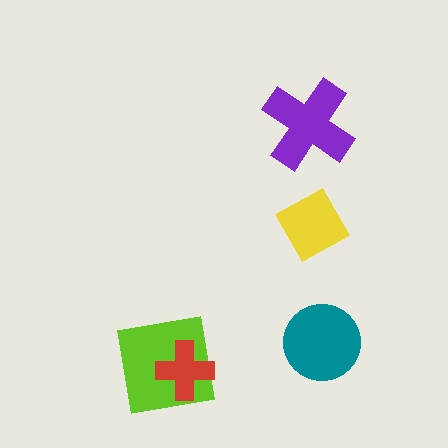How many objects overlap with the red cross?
1 object overlaps with the red cross.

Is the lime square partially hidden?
Yes, it is partially covered by another shape.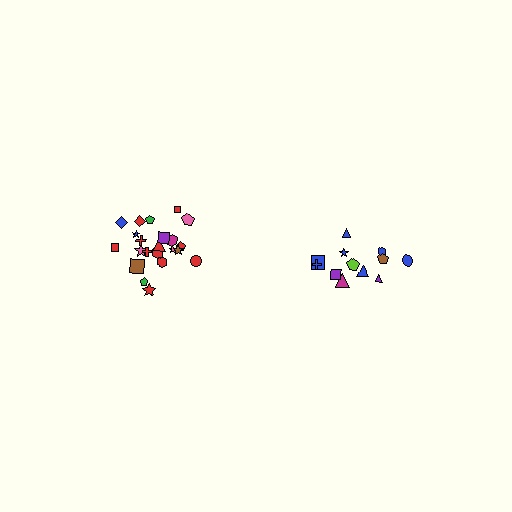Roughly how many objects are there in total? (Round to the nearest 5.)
Roughly 35 objects in total.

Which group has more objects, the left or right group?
The left group.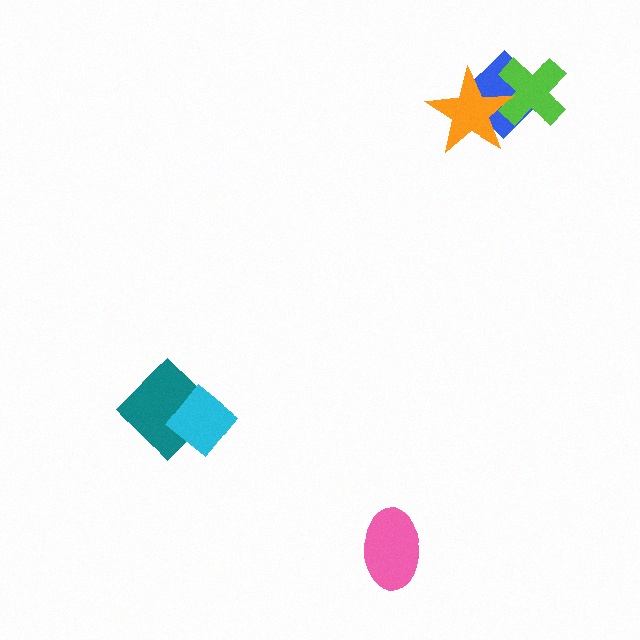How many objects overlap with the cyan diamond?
1 object overlaps with the cyan diamond.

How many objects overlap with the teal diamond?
1 object overlaps with the teal diamond.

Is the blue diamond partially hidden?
Yes, it is partially covered by another shape.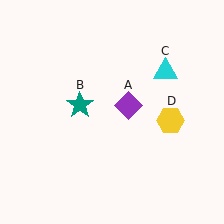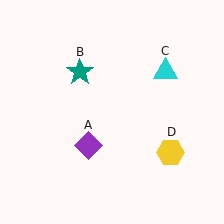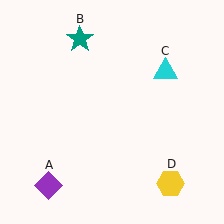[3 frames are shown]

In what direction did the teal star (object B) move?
The teal star (object B) moved up.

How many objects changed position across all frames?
3 objects changed position: purple diamond (object A), teal star (object B), yellow hexagon (object D).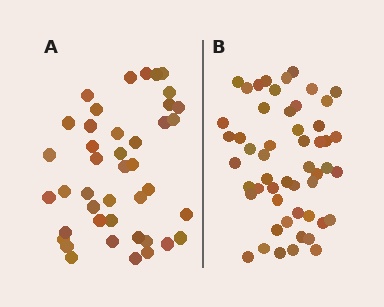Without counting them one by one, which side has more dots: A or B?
Region B (the right region) has more dots.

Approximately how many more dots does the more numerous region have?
Region B has roughly 10 or so more dots than region A.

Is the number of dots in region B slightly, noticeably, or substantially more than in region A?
Region B has only slightly more — the two regions are fairly close. The ratio is roughly 1.2 to 1.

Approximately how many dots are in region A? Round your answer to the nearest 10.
About 40 dots. (The exact count is 42, which rounds to 40.)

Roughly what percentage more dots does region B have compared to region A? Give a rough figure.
About 25% more.